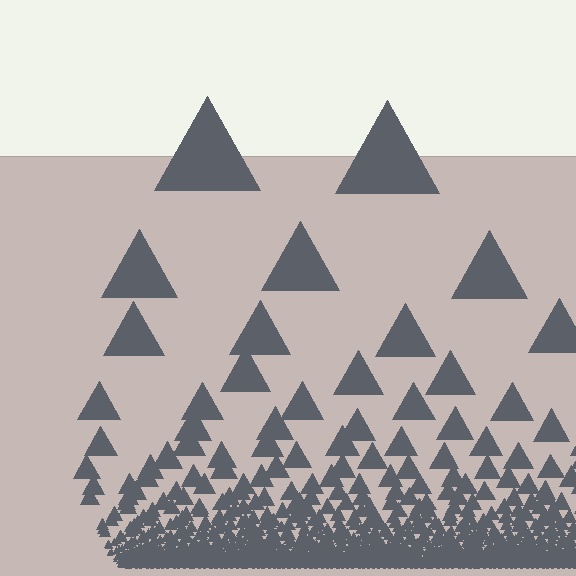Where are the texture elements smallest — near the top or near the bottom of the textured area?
Near the bottom.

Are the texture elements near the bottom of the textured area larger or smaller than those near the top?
Smaller. The gradient is inverted — elements near the bottom are smaller and denser.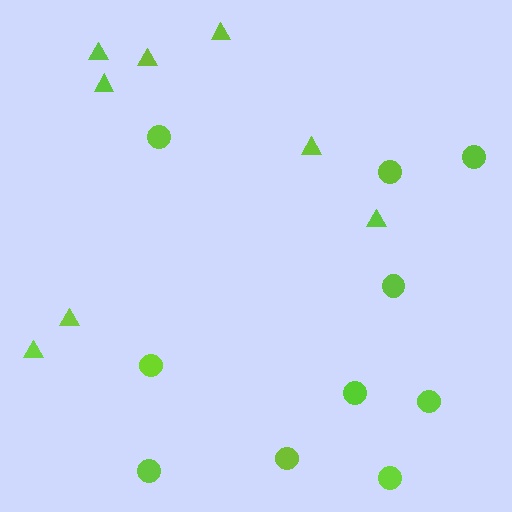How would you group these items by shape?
There are 2 groups: one group of triangles (8) and one group of circles (10).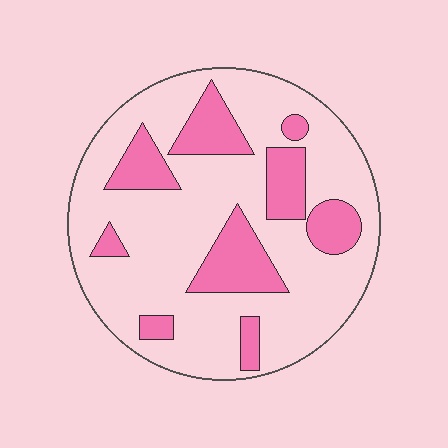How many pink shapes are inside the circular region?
9.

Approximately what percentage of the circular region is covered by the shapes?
Approximately 25%.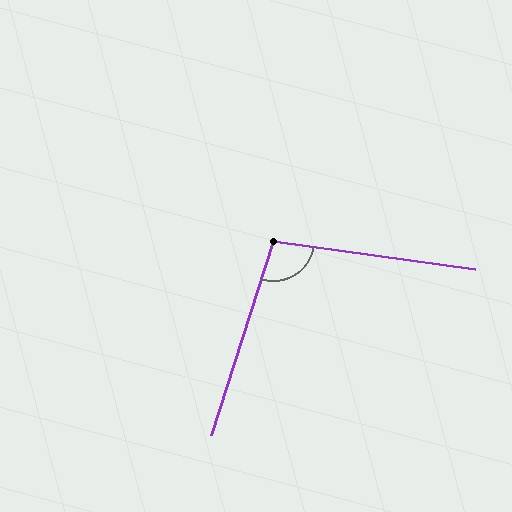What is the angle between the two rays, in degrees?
Approximately 100 degrees.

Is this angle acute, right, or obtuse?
It is obtuse.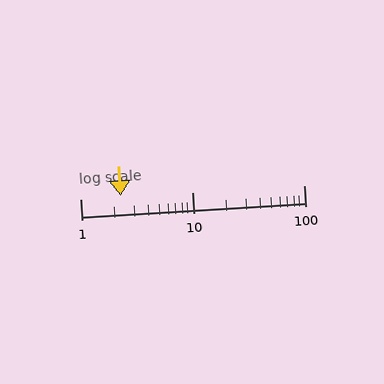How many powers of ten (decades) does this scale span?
The scale spans 2 decades, from 1 to 100.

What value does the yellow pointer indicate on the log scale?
The pointer indicates approximately 2.3.